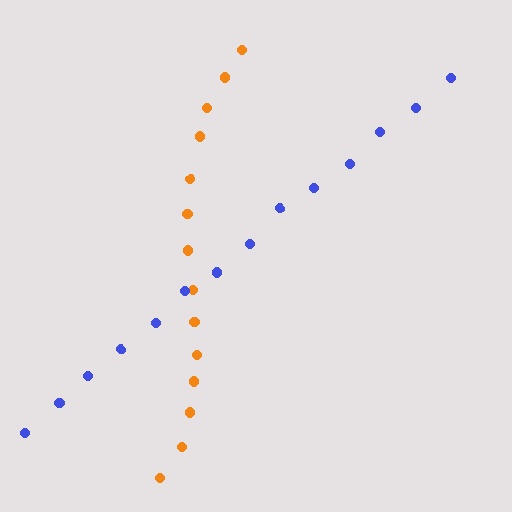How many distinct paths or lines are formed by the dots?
There are 2 distinct paths.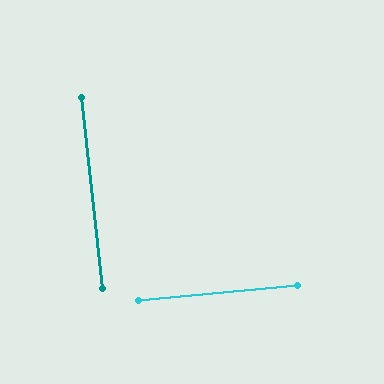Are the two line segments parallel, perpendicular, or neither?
Perpendicular — they meet at approximately 89°.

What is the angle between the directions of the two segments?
Approximately 89 degrees.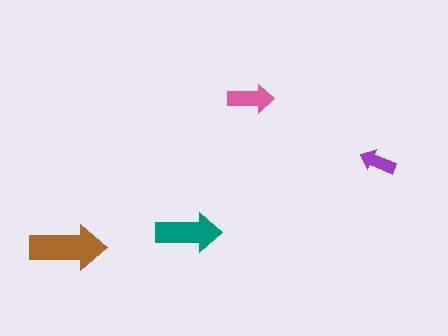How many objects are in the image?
There are 4 objects in the image.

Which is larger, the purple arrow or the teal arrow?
The teal one.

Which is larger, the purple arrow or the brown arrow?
The brown one.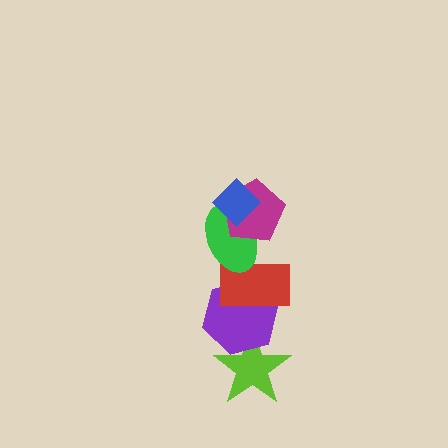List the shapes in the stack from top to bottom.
From top to bottom: the blue diamond, the magenta pentagon, the green ellipse, the red rectangle, the purple hexagon, the lime star.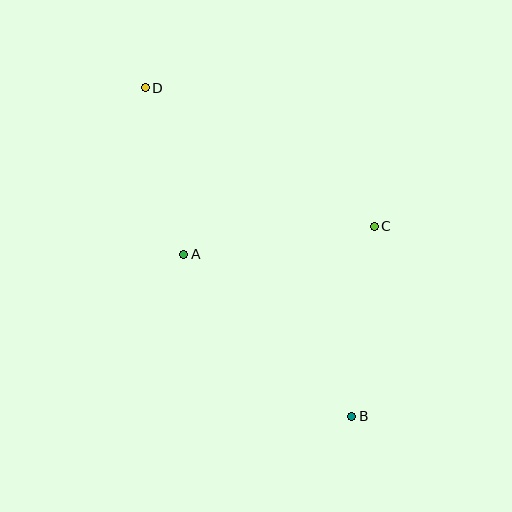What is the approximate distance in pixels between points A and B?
The distance between A and B is approximately 233 pixels.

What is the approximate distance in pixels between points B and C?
The distance between B and C is approximately 191 pixels.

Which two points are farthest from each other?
Points B and D are farthest from each other.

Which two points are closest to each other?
Points A and D are closest to each other.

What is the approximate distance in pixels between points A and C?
The distance between A and C is approximately 193 pixels.